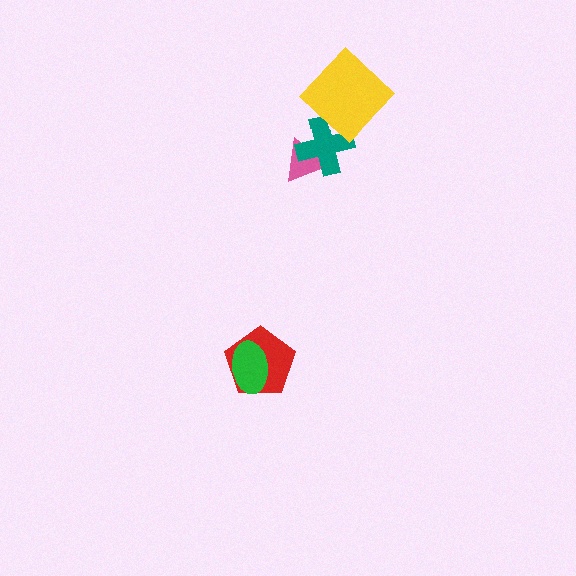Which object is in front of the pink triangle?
The teal cross is in front of the pink triangle.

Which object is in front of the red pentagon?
The green ellipse is in front of the red pentagon.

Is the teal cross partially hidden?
Yes, it is partially covered by another shape.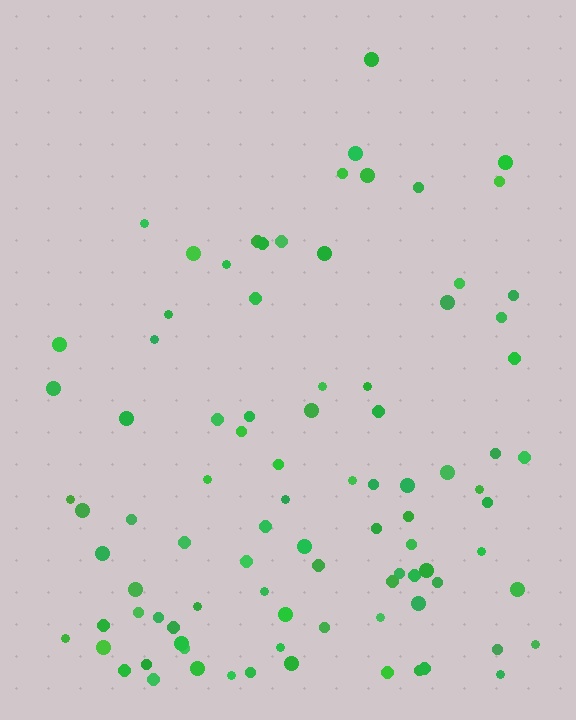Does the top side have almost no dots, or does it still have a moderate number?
Still a moderate number, just noticeably fewer than the bottom.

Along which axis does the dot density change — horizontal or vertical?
Vertical.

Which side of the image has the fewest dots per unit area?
The top.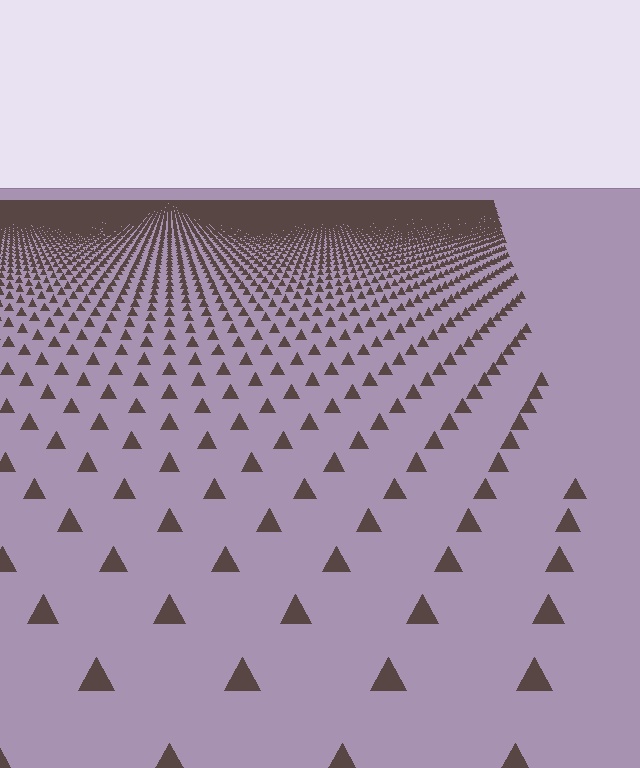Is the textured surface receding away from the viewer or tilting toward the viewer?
The surface is receding away from the viewer. Texture elements get smaller and denser toward the top.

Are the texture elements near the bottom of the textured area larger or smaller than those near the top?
Larger. Near the bottom, elements are closer to the viewer and appear at a bigger on-screen size.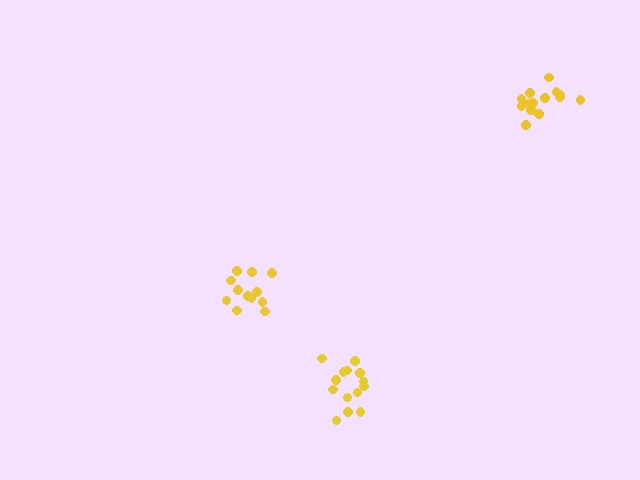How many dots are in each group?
Group 1: 14 dots, Group 2: 14 dots, Group 3: 12 dots (40 total).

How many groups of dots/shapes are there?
There are 3 groups.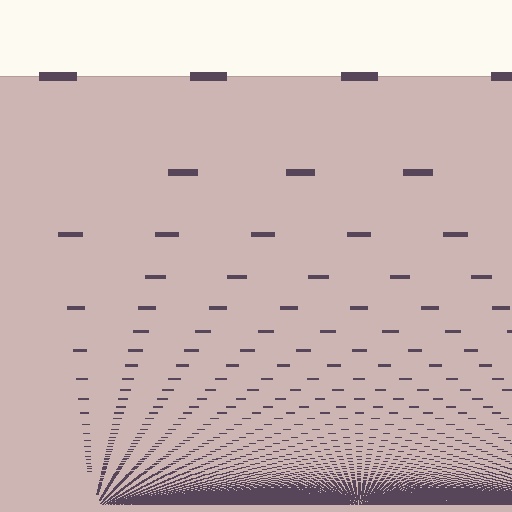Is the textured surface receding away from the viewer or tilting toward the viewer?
The surface appears to tilt toward the viewer. Texture elements get larger and sparser toward the top.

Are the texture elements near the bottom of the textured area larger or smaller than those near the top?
Smaller. The gradient is inverted — elements near the bottom are smaller and denser.